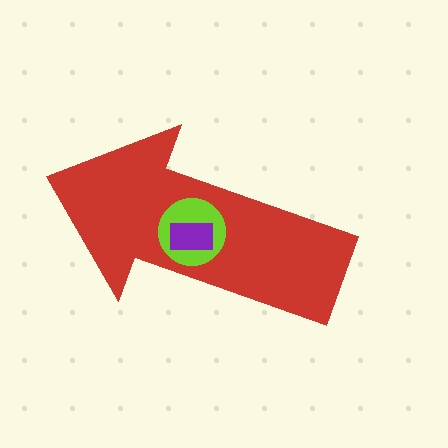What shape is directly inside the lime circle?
The purple rectangle.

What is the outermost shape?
The red arrow.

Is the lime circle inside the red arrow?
Yes.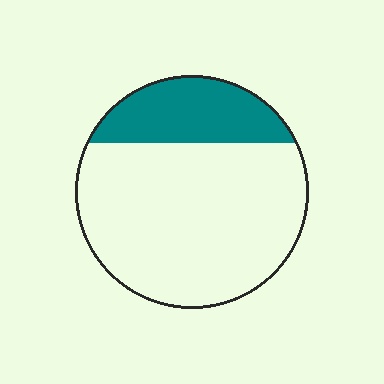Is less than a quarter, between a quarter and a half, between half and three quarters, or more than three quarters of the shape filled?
Less than a quarter.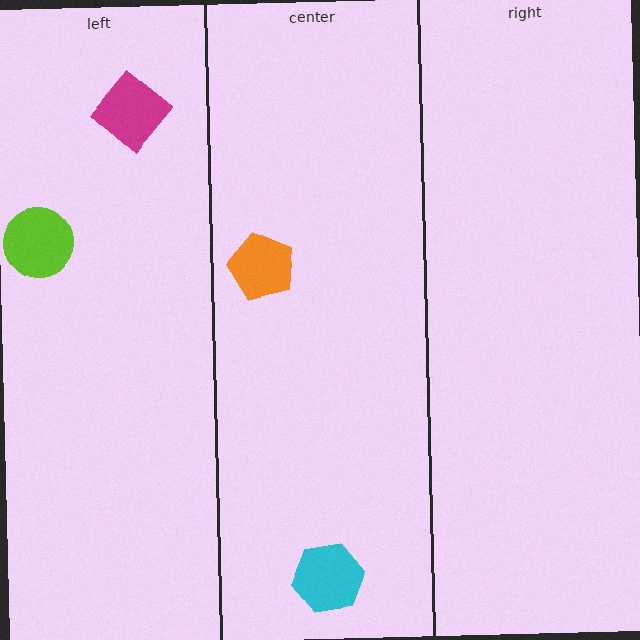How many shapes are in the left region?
2.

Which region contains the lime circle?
The left region.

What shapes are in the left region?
The lime circle, the magenta diamond.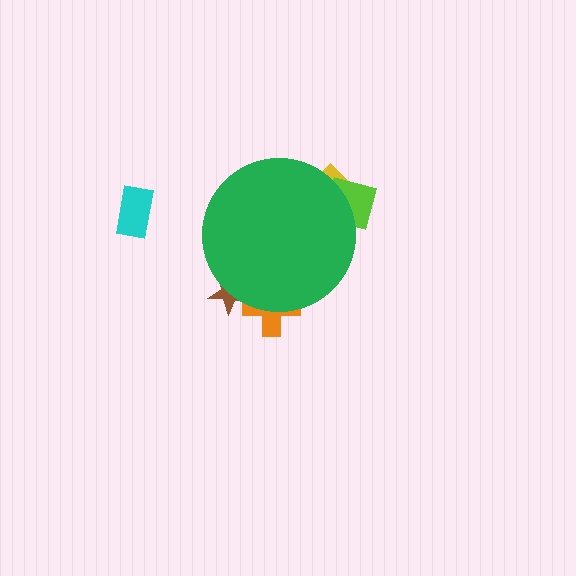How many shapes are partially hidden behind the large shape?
4 shapes are partially hidden.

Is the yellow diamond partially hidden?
Yes, the yellow diamond is partially hidden behind the green circle.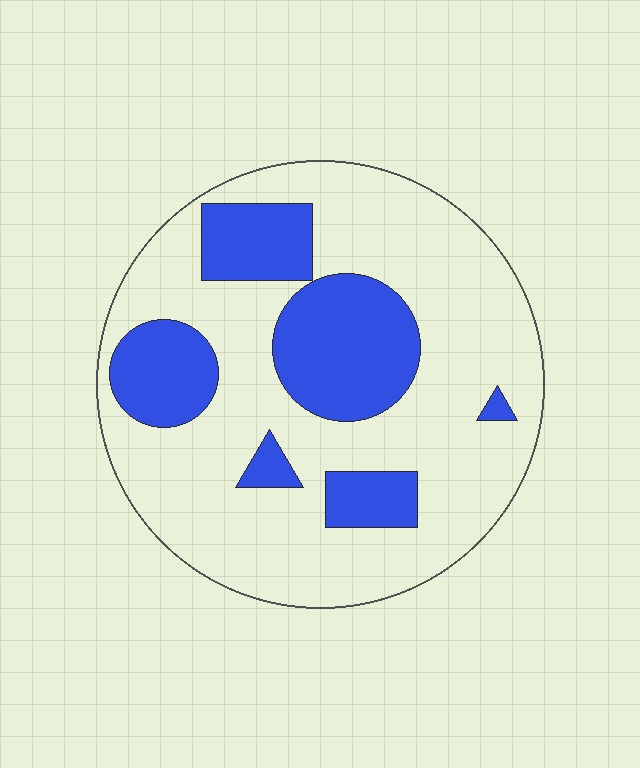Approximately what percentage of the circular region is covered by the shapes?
Approximately 30%.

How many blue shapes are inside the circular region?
6.